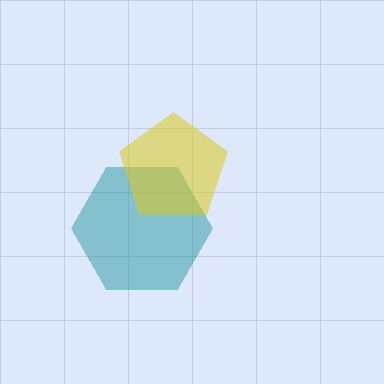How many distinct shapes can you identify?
There are 2 distinct shapes: a teal hexagon, a yellow pentagon.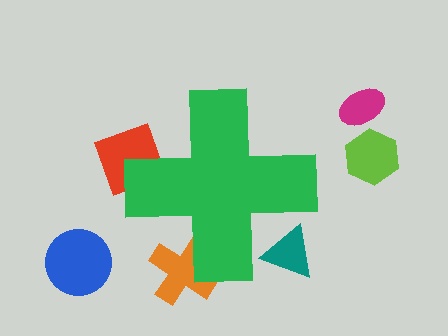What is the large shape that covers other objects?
A green cross.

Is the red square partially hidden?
Yes, the red square is partially hidden behind the green cross.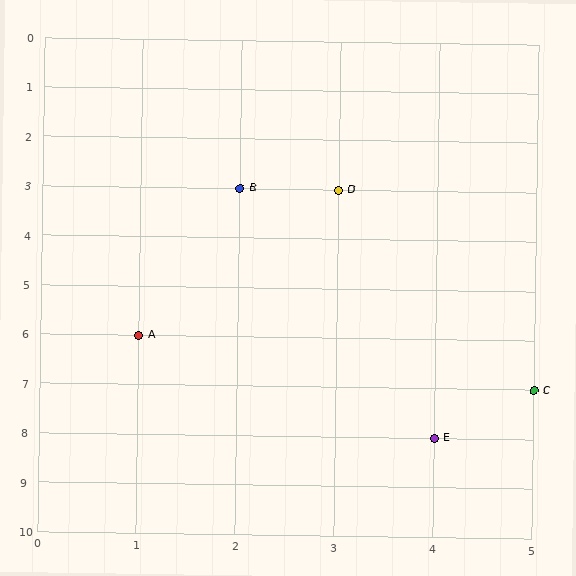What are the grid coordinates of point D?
Point D is at grid coordinates (3, 3).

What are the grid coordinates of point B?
Point B is at grid coordinates (2, 3).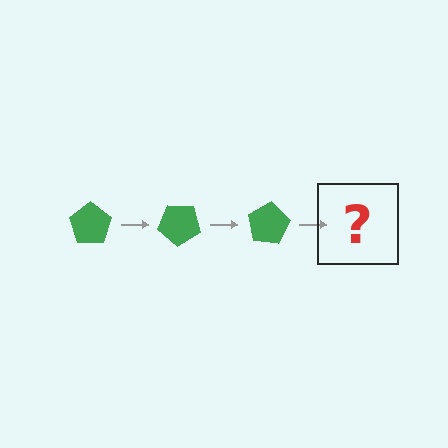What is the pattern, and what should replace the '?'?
The pattern is that the pentagon rotates 40 degrees each step. The '?' should be a green pentagon rotated 120 degrees.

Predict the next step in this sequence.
The next step is a green pentagon rotated 120 degrees.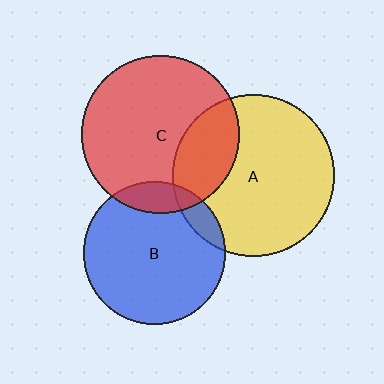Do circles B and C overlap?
Yes.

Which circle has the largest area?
Circle A (yellow).